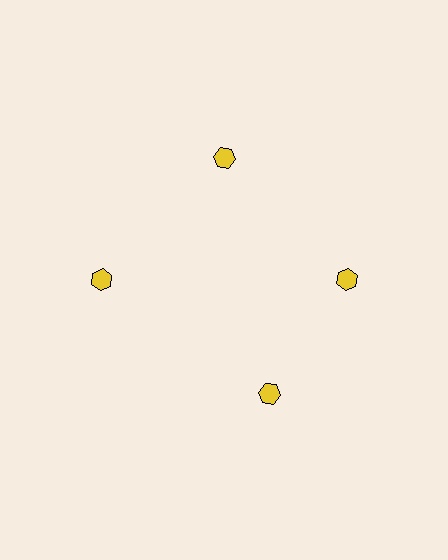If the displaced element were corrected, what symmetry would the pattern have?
It would have 4-fold rotational symmetry — the pattern would map onto itself every 90 degrees.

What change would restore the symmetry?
The symmetry would be restored by rotating it back into even spacing with its neighbors so that all 4 hexagons sit at equal angles and equal distance from the center.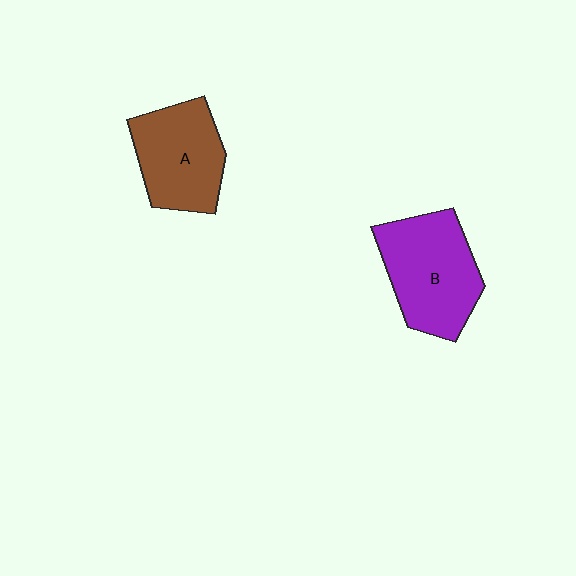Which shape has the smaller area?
Shape A (brown).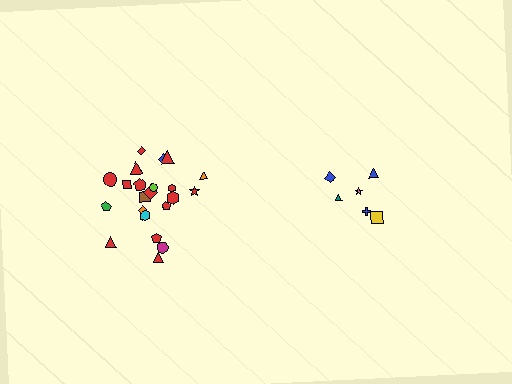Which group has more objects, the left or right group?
The left group.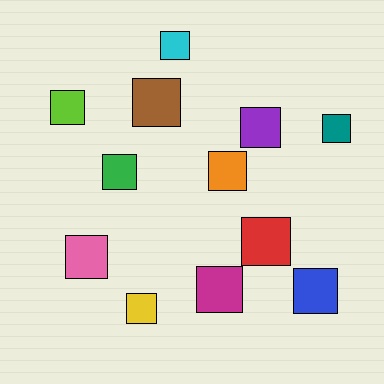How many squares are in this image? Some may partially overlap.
There are 12 squares.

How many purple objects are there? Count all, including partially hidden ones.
There is 1 purple object.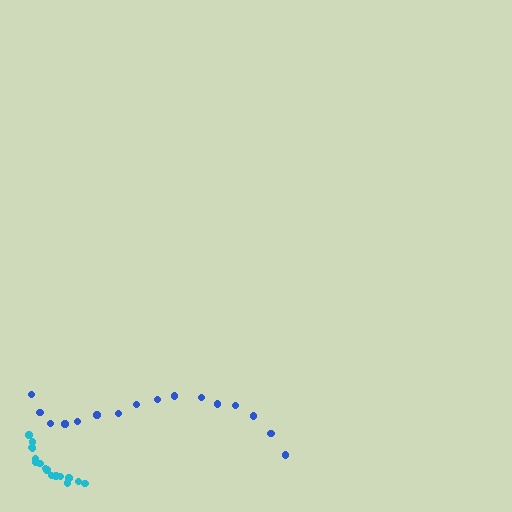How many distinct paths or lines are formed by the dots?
There are 2 distinct paths.